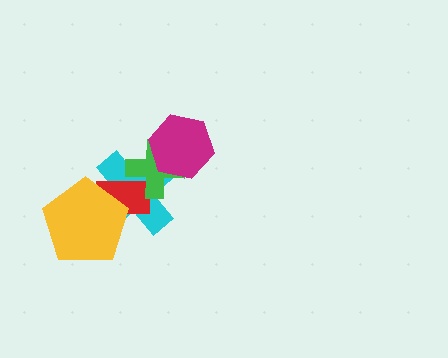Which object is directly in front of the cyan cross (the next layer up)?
The red rectangle is directly in front of the cyan cross.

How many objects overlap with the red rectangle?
3 objects overlap with the red rectangle.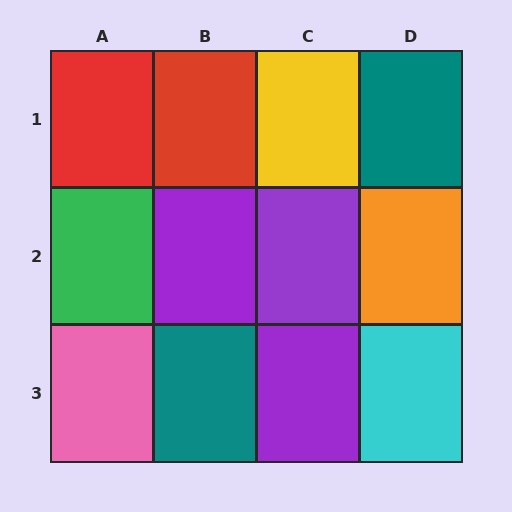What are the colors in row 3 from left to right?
Pink, teal, purple, cyan.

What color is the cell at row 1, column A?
Red.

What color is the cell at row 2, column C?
Purple.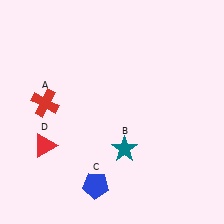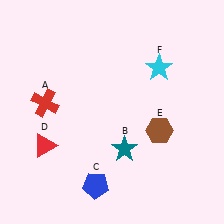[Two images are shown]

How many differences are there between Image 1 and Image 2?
There are 2 differences between the two images.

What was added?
A brown hexagon (E), a cyan star (F) were added in Image 2.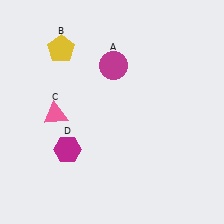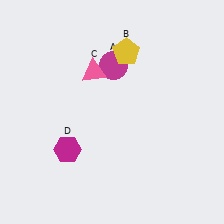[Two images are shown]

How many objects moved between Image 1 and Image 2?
2 objects moved between the two images.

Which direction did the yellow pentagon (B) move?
The yellow pentagon (B) moved right.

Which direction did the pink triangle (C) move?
The pink triangle (C) moved up.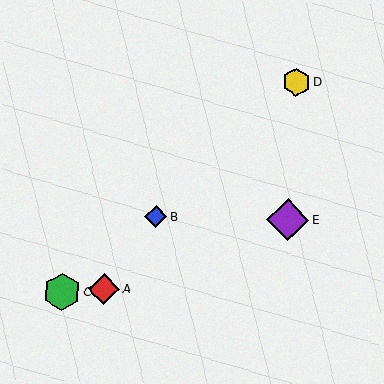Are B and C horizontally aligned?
No, B is at y≈216 and C is at y≈292.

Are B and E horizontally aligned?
Yes, both are at y≈216.